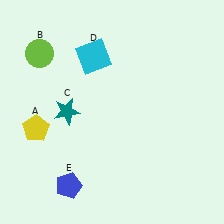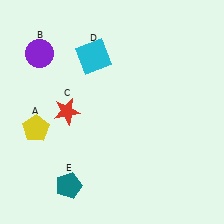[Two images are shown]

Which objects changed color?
B changed from lime to purple. C changed from teal to red. E changed from blue to teal.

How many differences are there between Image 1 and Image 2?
There are 3 differences between the two images.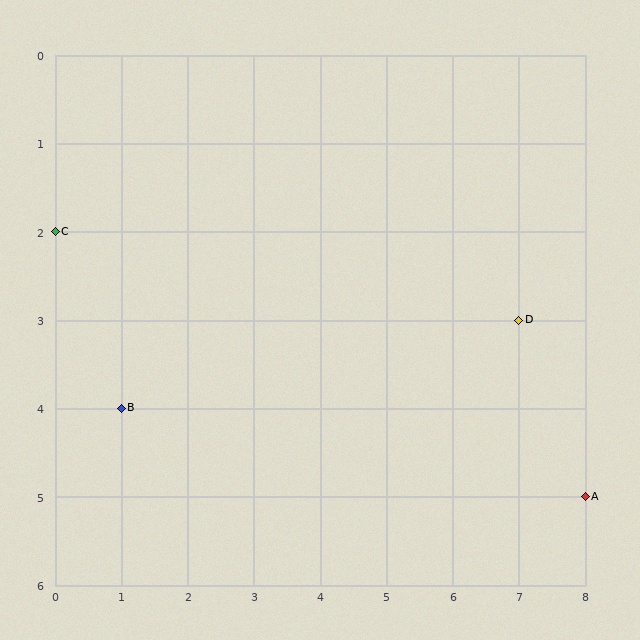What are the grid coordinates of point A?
Point A is at grid coordinates (8, 5).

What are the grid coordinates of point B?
Point B is at grid coordinates (1, 4).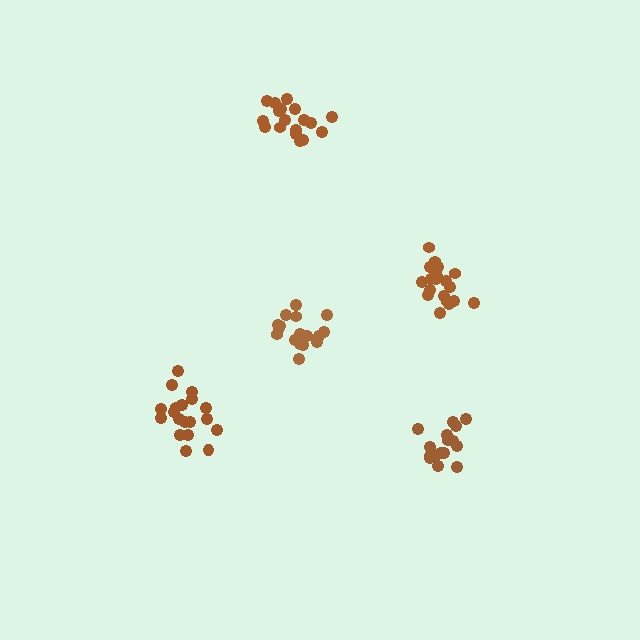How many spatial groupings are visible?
There are 5 spatial groupings.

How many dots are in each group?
Group 1: 16 dots, Group 2: 19 dots, Group 3: 19 dots, Group 4: 19 dots, Group 5: 19 dots (92 total).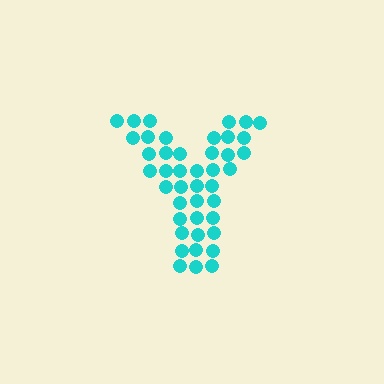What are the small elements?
The small elements are circles.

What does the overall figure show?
The overall figure shows the letter Y.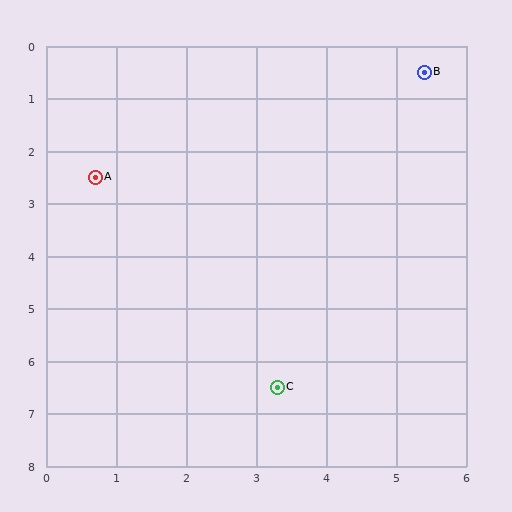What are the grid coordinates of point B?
Point B is at approximately (5.4, 0.5).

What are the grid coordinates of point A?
Point A is at approximately (0.7, 2.5).